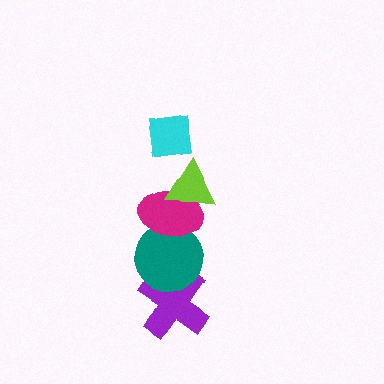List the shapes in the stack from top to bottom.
From top to bottom: the cyan square, the lime triangle, the magenta ellipse, the teal circle, the purple cross.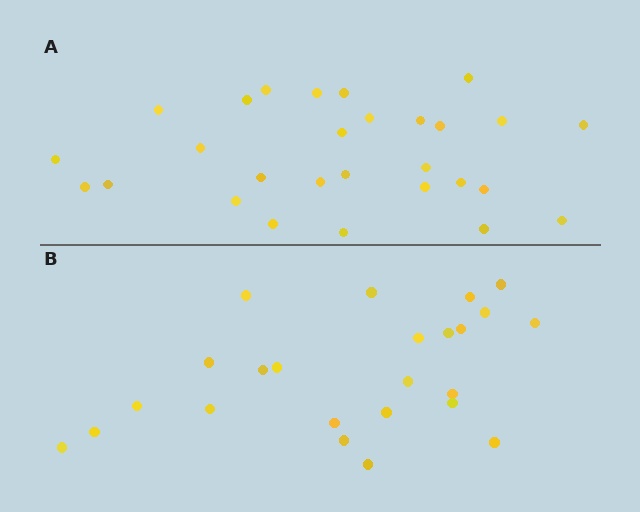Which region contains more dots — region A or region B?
Region A (the top region) has more dots.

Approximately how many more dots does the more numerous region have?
Region A has about 4 more dots than region B.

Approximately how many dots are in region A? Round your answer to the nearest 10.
About 30 dots. (The exact count is 28, which rounds to 30.)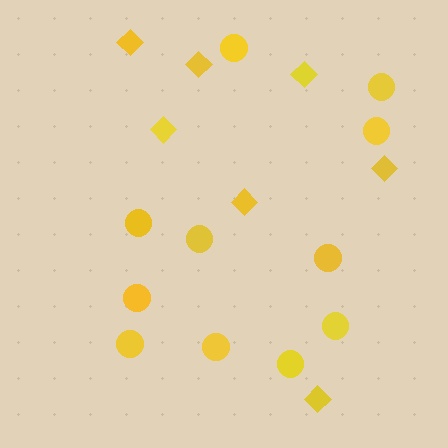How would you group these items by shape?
There are 2 groups: one group of diamonds (7) and one group of circles (11).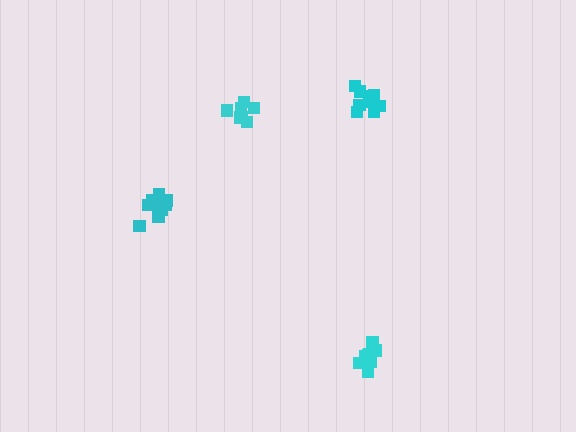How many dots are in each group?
Group 1: 10 dots, Group 2: 7 dots, Group 3: 9 dots, Group 4: 9 dots (35 total).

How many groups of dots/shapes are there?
There are 4 groups.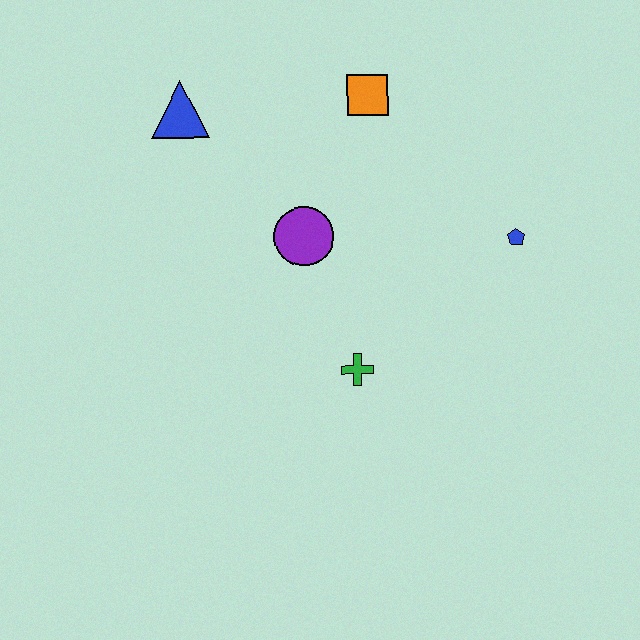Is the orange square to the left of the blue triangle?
No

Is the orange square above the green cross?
Yes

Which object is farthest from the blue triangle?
The blue pentagon is farthest from the blue triangle.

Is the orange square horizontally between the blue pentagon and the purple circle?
Yes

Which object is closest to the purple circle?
The green cross is closest to the purple circle.